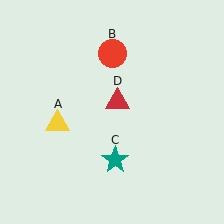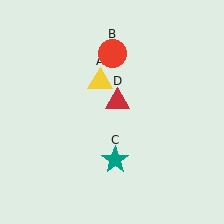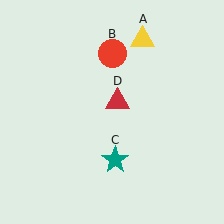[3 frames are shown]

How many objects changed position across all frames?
1 object changed position: yellow triangle (object A).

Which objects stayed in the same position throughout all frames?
Red circle (object B) and teal star (object C) and red triangle (object D) remained stationary.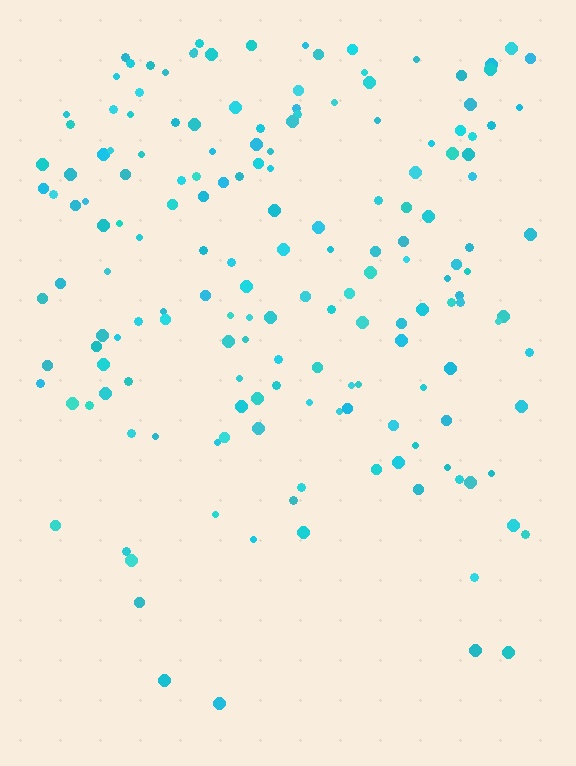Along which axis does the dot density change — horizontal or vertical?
Vertical.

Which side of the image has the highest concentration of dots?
The top.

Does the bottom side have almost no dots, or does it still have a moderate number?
Still a moderate number, just noticeably fewer than the top.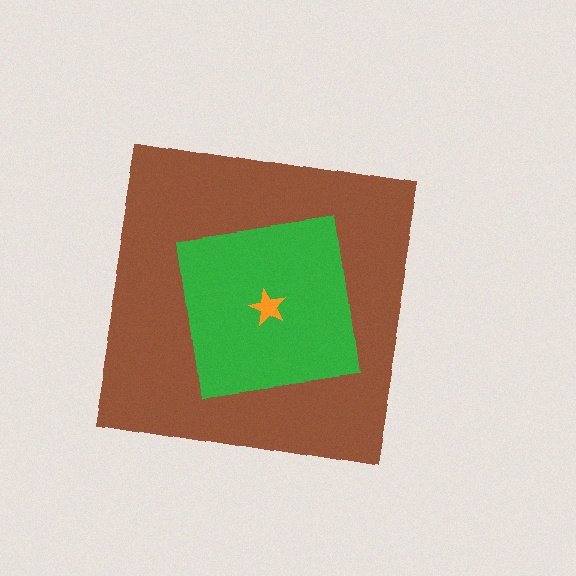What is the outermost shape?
The brown square.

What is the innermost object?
The orange star.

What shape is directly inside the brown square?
The green square.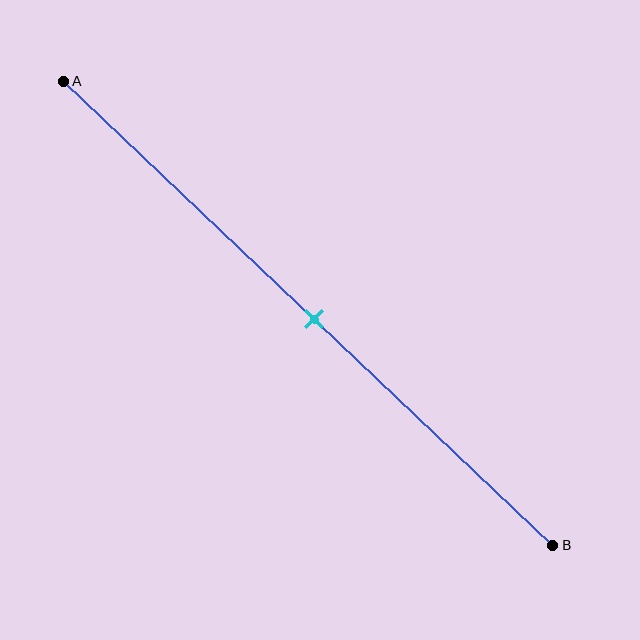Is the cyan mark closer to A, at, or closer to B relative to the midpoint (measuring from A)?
The cyan mark is approximately at the midpoint of segment AB.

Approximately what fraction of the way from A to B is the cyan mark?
The cyan mark is approximately 50% of the way from A to B.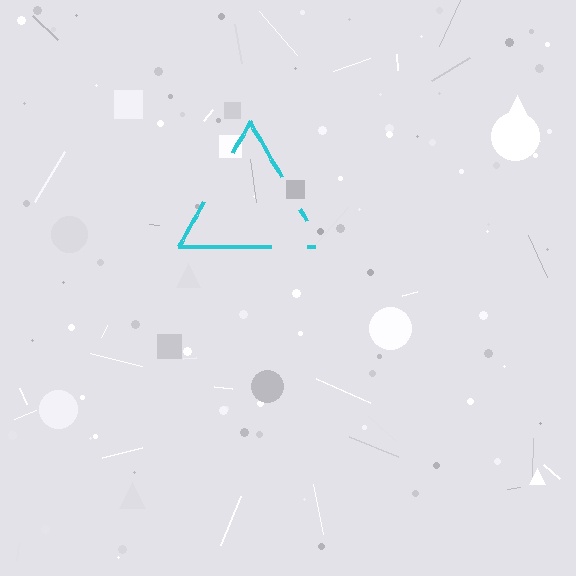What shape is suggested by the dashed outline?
The dashed outline suggests a triangle.